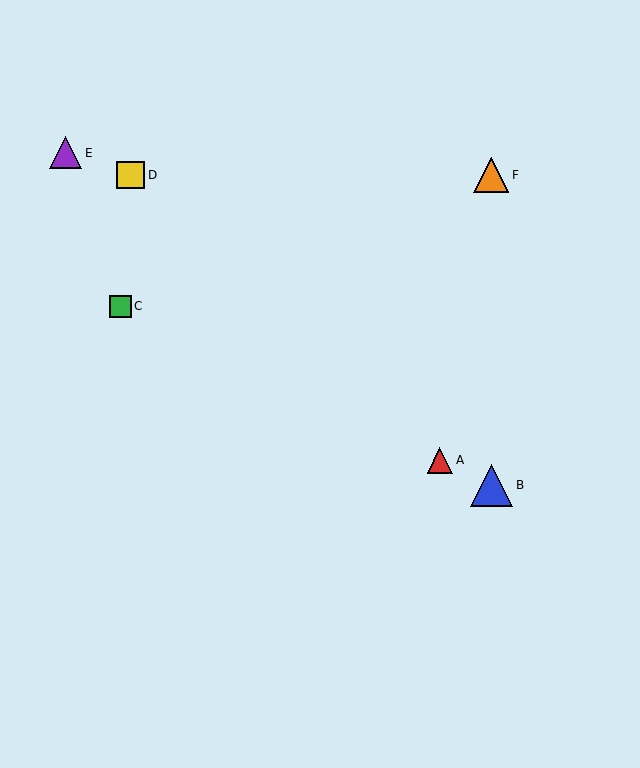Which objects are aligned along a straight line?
Objects A, B, C are aligned along a straight line.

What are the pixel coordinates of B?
Object B is at (492, 485).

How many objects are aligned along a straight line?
3 objects (A, B, C) are aligned along a straight line.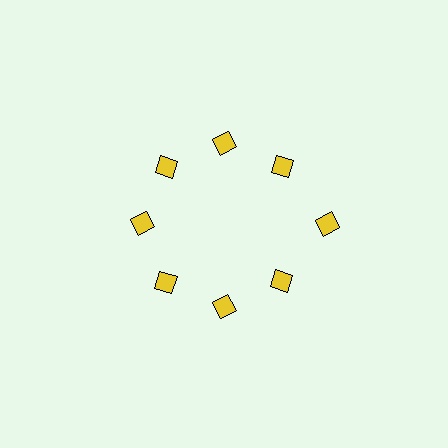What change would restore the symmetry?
The symmetry would be restored by moving it inward, back onto the ring so that all 8 diamonds sit at equal angles and equal distance from the center.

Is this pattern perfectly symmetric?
No. The 8 yellow diamonds are arranged in a ring, but one element near the 3 o'clock position is pushed outward from the center, breaking the 8-fold rotational symmetry.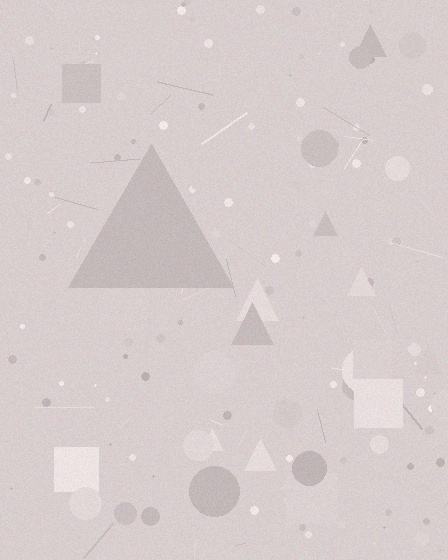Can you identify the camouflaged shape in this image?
The camouflaged shape is a triangle.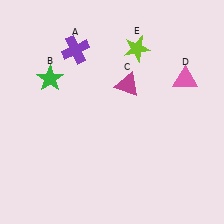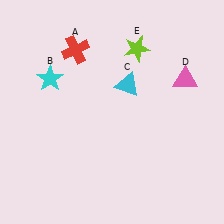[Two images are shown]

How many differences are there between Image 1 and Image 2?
There are 3 differences between the two images.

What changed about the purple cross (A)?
In Image 1, A is purple. In Image 2, it changed to red.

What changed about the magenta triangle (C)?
In Image 1, C is magenta. In Image 2, it changed to cyan.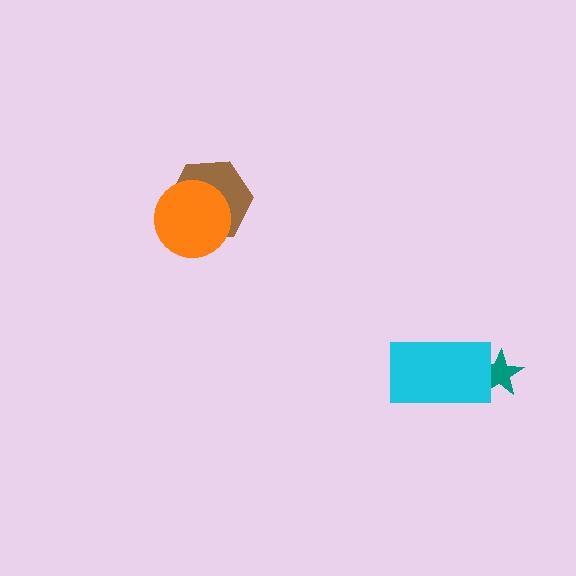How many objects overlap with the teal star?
1 object overlaps with the teal star.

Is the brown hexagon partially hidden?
Yes, it is partially covered by another shape.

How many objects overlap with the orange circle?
1 object overlaps with the orange circle.